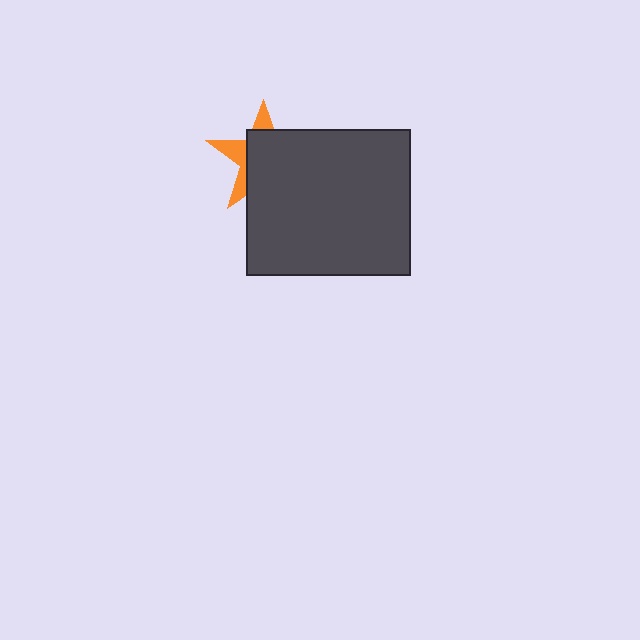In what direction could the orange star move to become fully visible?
The orange star could move toward the upper-left. That would shift it out from behind the dark gray rectangle entirely.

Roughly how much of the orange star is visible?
A small part of it is visible (roughly 31%).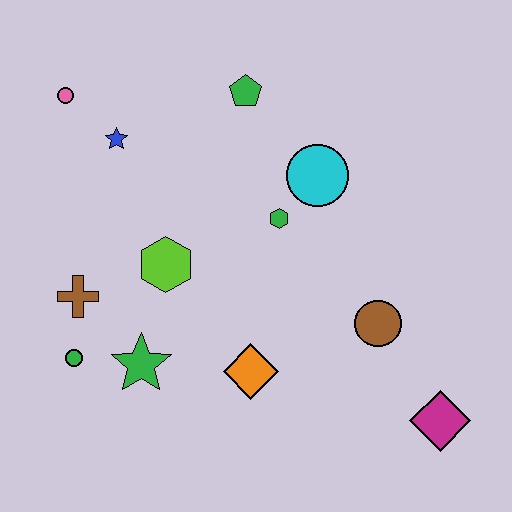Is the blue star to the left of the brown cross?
No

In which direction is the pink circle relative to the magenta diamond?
The pink circle is to the left of the magenta diamond.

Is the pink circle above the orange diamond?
Yes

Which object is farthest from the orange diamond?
The pink circle is farthest from the orange diamond.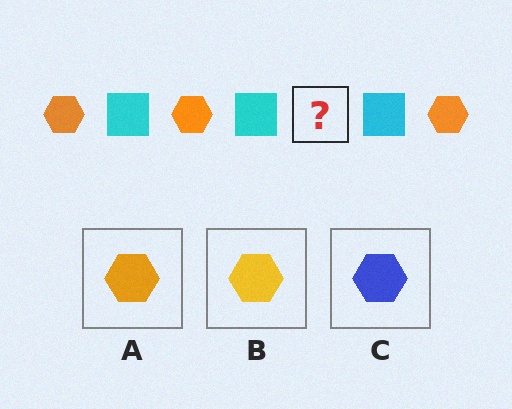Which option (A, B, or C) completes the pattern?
A.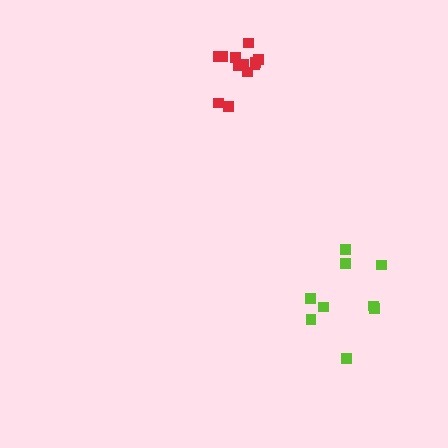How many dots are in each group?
Group 1: 9 dots, Group 2: 12 dots (21 total).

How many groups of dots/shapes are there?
There are 2 groups.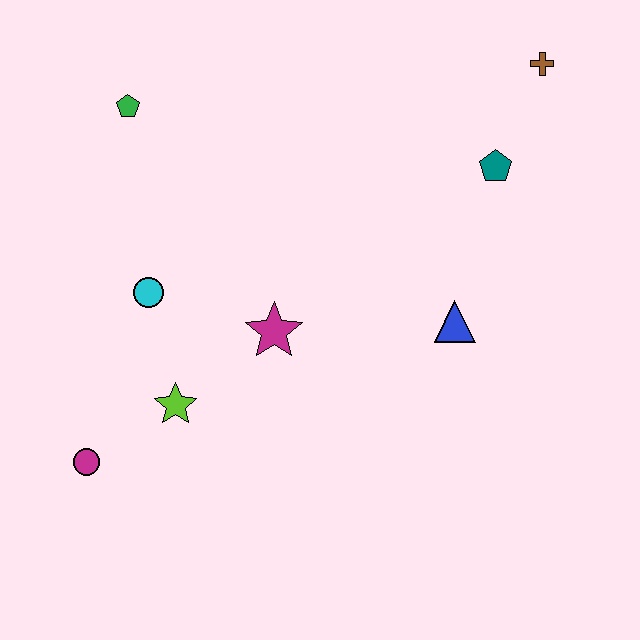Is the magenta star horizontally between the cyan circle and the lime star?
No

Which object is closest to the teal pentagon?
The brown cross is closest to the teal pentagon.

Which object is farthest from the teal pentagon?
The magenta circle is farthest from the teal pentagon.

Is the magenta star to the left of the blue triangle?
Yes